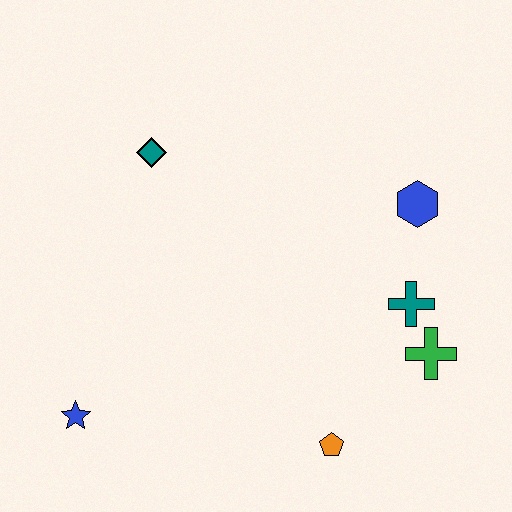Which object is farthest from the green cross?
The blue star is farthest from the green cross.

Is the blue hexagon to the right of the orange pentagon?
Yes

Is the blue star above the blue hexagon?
No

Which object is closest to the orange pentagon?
The green cross is closest to the orange pentagon.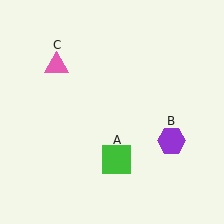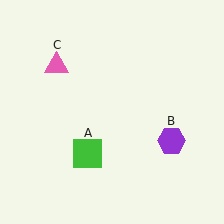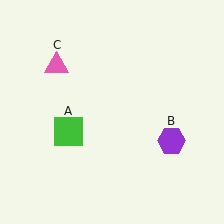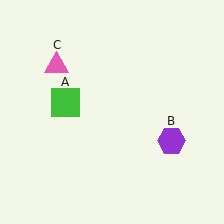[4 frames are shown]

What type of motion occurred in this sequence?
The green square (object A) rotated clockwise around the center of the scene.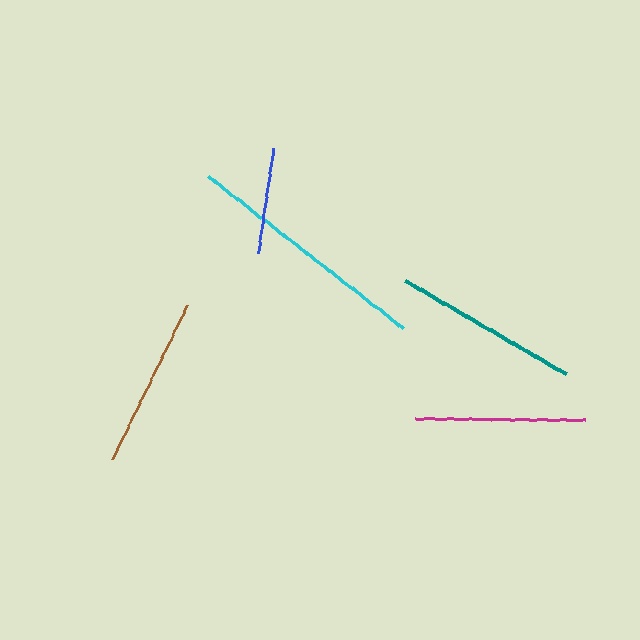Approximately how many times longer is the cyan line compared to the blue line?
The cyan line is approximately 2.3 times the length of the blue line.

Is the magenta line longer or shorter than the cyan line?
The cyan line is longer than the magenta line.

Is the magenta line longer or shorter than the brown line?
The brown line is longer than the magenta line.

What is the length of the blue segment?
The blue segment is approximately 107 pixels long.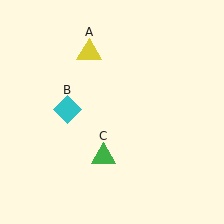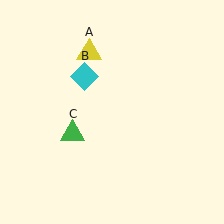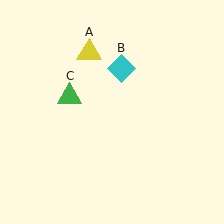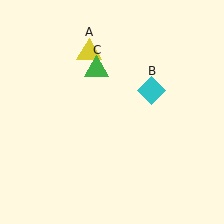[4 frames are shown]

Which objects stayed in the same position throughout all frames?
Yellow triangle (object A) remained stationary.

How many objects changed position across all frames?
2 objects changed position: cyan diamond (object B), green triangle (object C).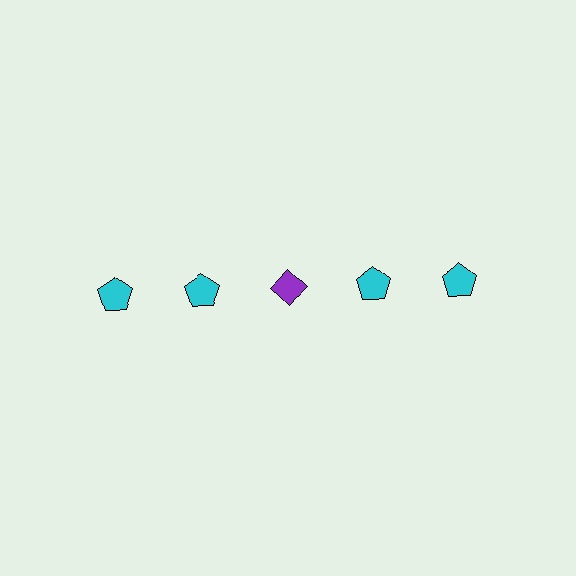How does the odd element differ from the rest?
It differs in both color (purple instead of cyan) and shape (diamond instead of pentagon).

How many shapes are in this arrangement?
There are 5 shapes arranged in a grid pattern.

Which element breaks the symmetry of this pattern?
The purple diamond in the top row, center column breaks the symmetry. All other shapes are cyan pentagons.